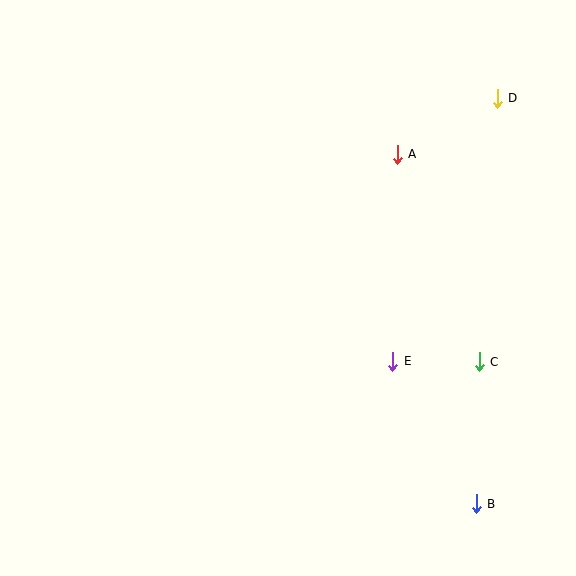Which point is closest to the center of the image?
Point E at (393, 361) is closest to the center.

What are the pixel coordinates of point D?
Point D is at (497, 98).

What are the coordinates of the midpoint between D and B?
The midpoint between D and B is at (487, 301).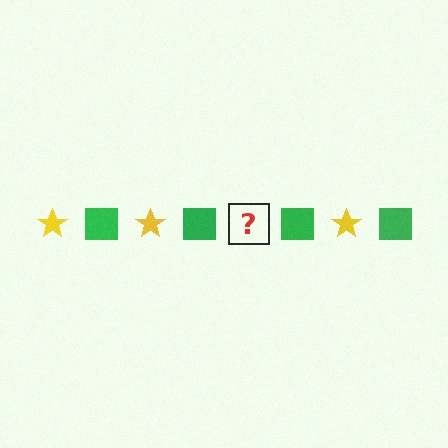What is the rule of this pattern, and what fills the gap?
The rule is that the pattern alternates between yellow star and green square. The gap should be filled with a yellow star.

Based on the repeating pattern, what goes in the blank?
The blank should be a yellow star.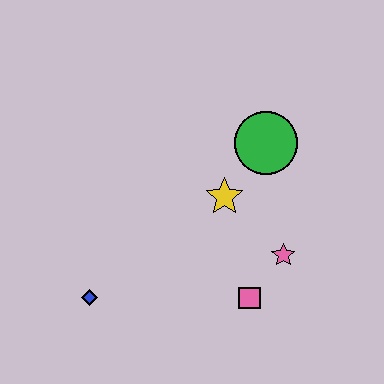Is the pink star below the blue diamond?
No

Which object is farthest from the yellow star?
The blue diamond is farthest from the yellow star.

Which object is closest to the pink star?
The pink square is closest to the pink star.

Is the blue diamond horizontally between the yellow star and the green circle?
No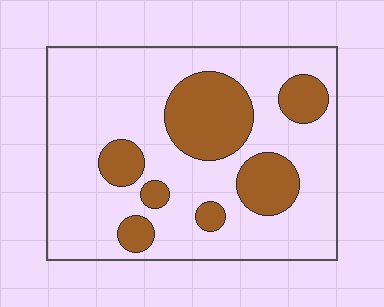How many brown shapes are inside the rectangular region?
7.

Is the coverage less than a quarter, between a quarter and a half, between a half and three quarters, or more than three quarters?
Between a quarter and a half.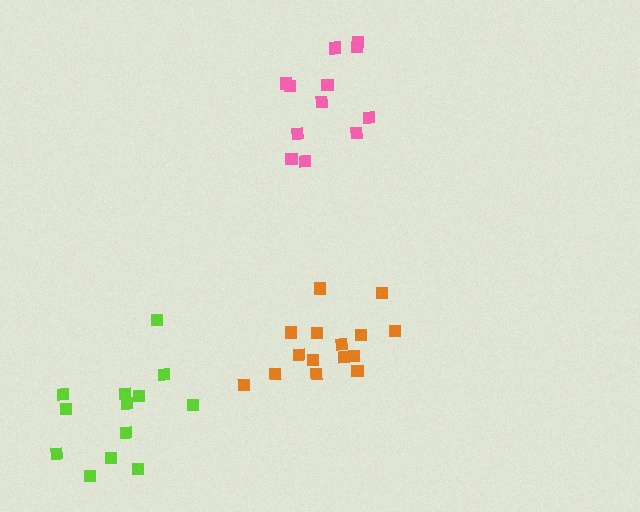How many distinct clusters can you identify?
There are 3 distinct clusters.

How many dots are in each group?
Group 1: 15 dots, Group 2: 12 dots, Group 3: 13 dots (40 total).